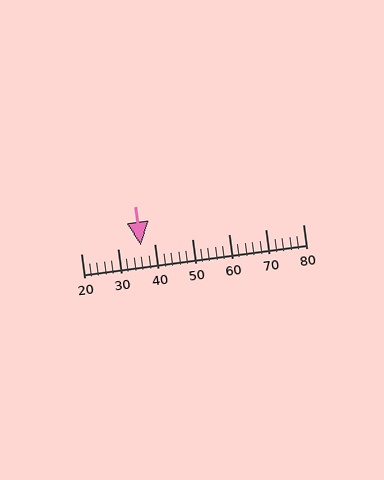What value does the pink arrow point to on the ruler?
The pink arrow points to approximately 36.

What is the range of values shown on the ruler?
The ruler shows values from 20 to 80.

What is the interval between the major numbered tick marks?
The major tick marks are spaced 10 units apart.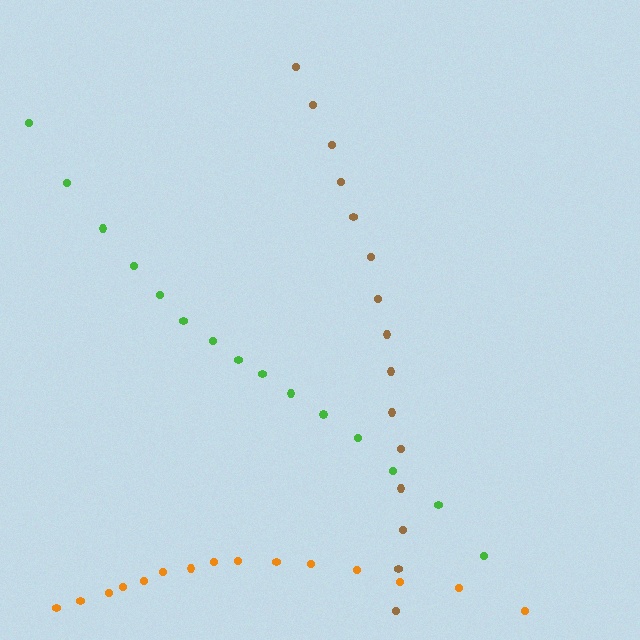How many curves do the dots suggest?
There are 3 distinct paths.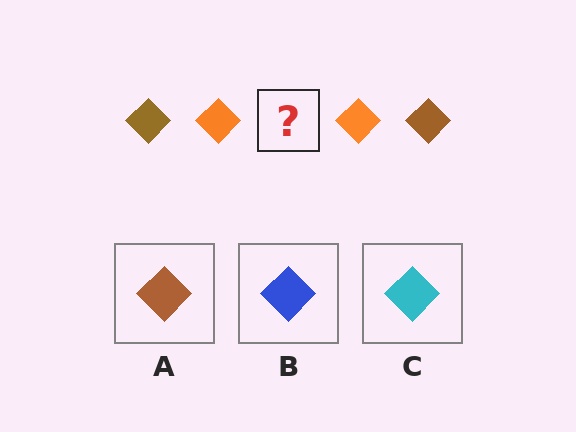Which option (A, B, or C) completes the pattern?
A.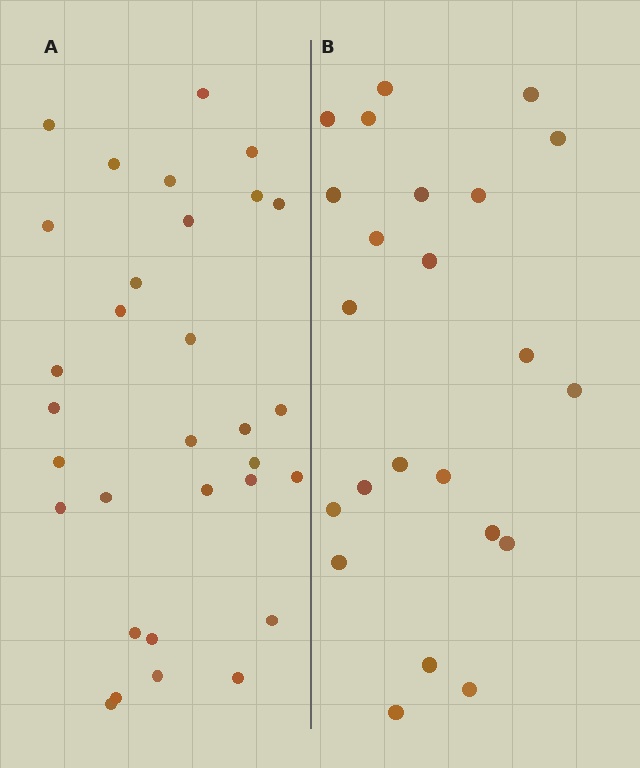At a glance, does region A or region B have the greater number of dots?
Region A (the left region) has more dots.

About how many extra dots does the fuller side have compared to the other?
Region A has roughly 8 or so more dots than region B.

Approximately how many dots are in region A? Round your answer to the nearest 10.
About 30 dots. (The exact count is 31, which rounds to 30.)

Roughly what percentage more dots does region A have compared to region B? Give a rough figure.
About 35% more.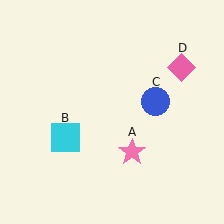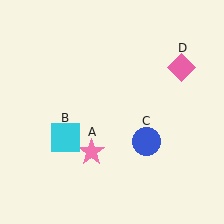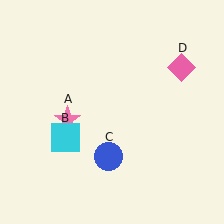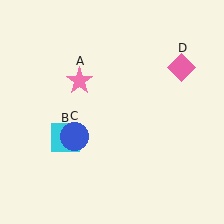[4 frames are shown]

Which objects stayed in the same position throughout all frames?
Cyan square (object B) and pink diamond (object D) remained stationary.